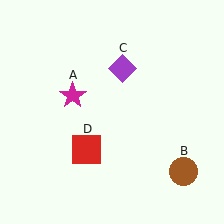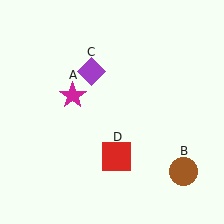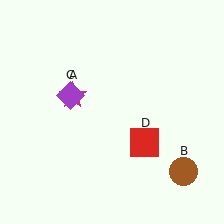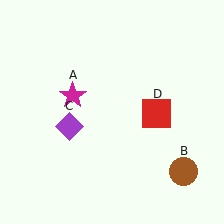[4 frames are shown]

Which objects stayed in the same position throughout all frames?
Magenta star (object A) and brown circle (object B) remained stationary.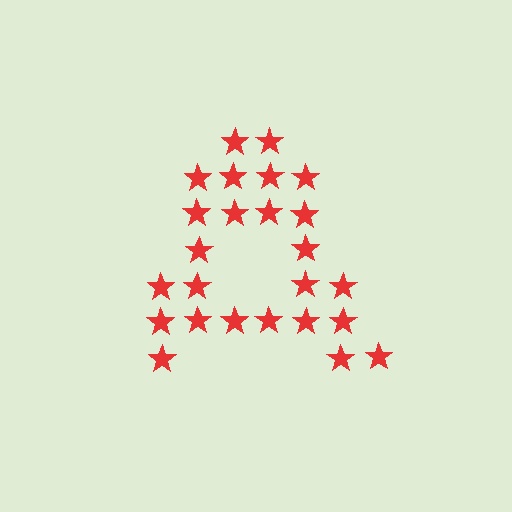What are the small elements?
The small elements are stars.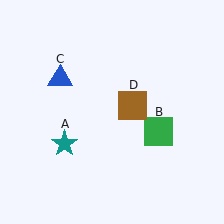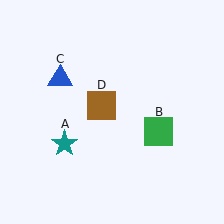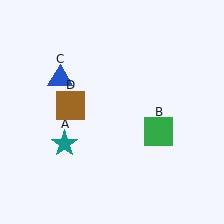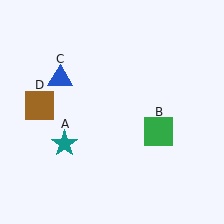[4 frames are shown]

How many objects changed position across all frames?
1 object changed position: brown square (object D).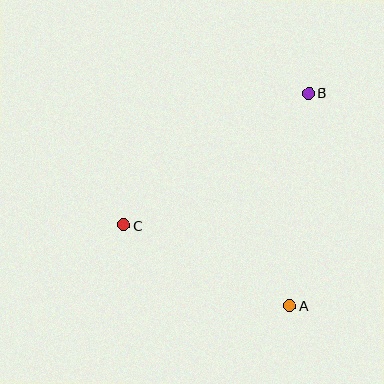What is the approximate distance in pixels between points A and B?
The distance between A and B is approximately 214 pixels.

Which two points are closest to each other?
Points A and C are closest to each other.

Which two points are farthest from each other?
Points B and C are farthest from each other.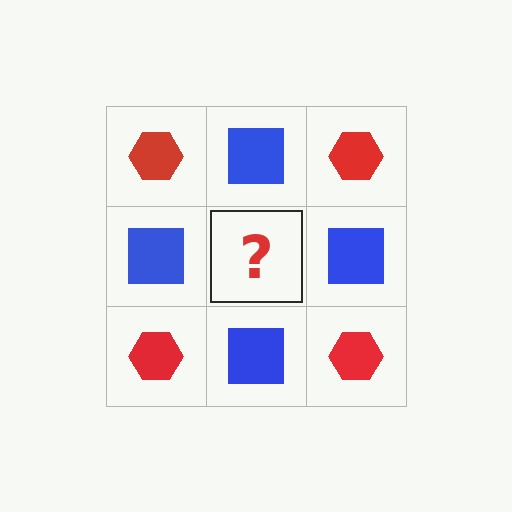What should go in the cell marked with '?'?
The missing cell should contain a red hexagon.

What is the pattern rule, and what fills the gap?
The rule is that it alternates red hexagon and blue square in a checkerboard pattern. The gap should be filled with a red hexagon.